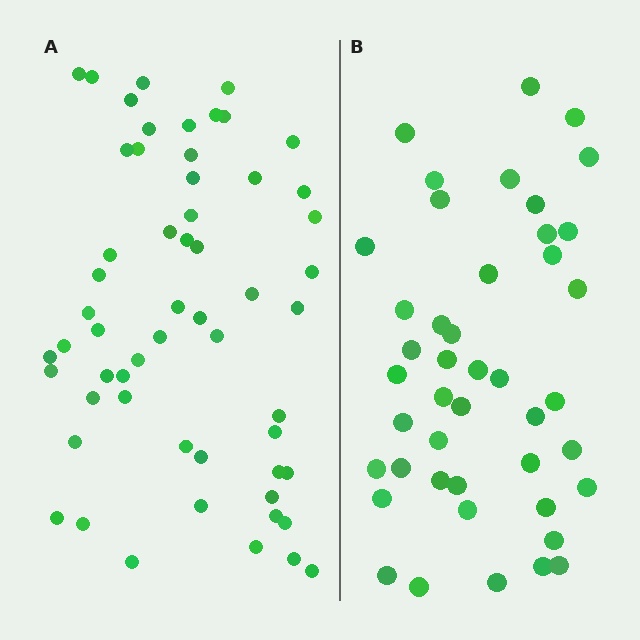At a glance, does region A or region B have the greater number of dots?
Region A (the left region) has more dots.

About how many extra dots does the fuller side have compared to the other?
Region A has approximately 15 more dots than region B.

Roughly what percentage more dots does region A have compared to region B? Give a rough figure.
About 30% more.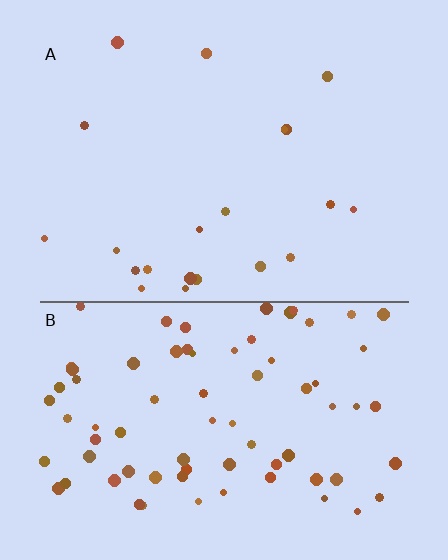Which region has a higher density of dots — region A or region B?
B (the bottom).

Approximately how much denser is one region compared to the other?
Approximately 3.7× — region B over region A.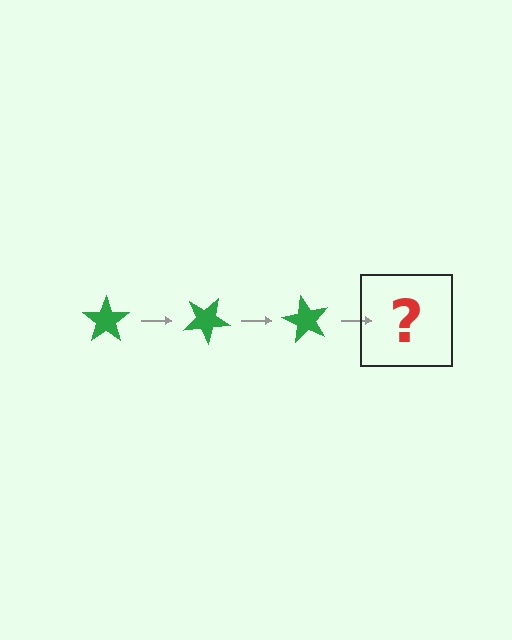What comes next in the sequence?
The next element should be a green star rotated 90 degrees.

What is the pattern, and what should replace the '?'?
The pattern is that the star rotates 30 degrees each step. The '?' should be a green star rotated 90 degrees.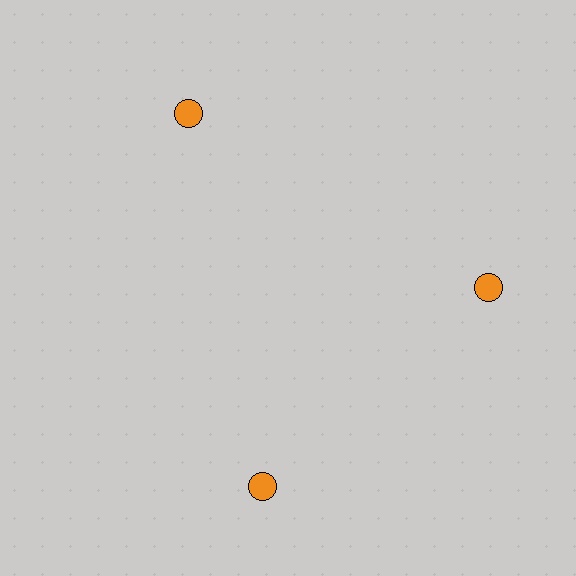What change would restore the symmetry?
The symmetry would be restored by rotating it back into even spacing with its neighbors so that all 3 circles sit at equal angles and equal distance from the center.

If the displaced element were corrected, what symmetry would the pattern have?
It would have 3-fold rotational symmetry — the pattern would map onto itself every 120 degrees.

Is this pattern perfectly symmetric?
No. The 3 orange circles are arranged in a ring, but one element near the 7 o'clock position is rotated out of alignment along the ring, breaking the 3-fold rotational symmetry.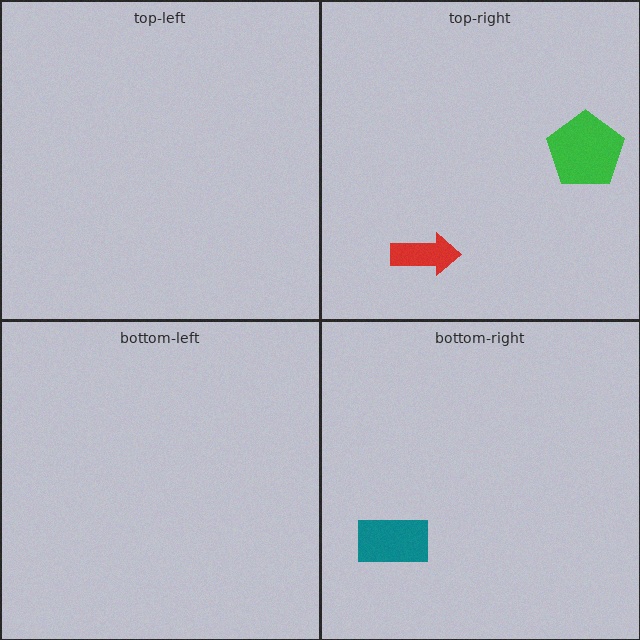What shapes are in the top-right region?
The red arrow, the green pentagon.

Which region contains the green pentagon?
The top-right region.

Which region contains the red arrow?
The top-right region.